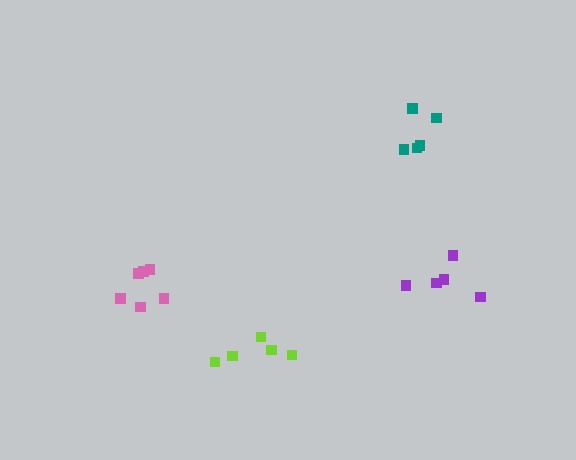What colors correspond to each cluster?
The clusters are colored: teal, pink, purple, lime.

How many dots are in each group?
Group 1: 5 dots, Group 2: 6 dots, Group 3: 5 dots, Group 4: 5 dots (21 total).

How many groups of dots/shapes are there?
There are 4 groups.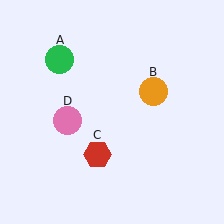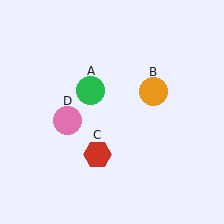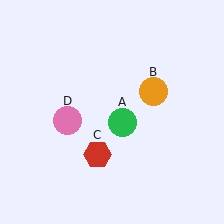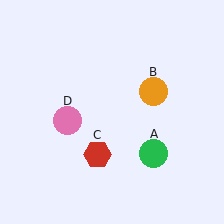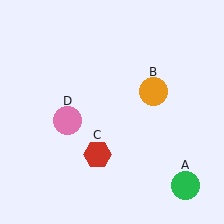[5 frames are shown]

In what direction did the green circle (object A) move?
The green circle (object A) moved down and to the right.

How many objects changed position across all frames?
1 object changed position: green circle (object A).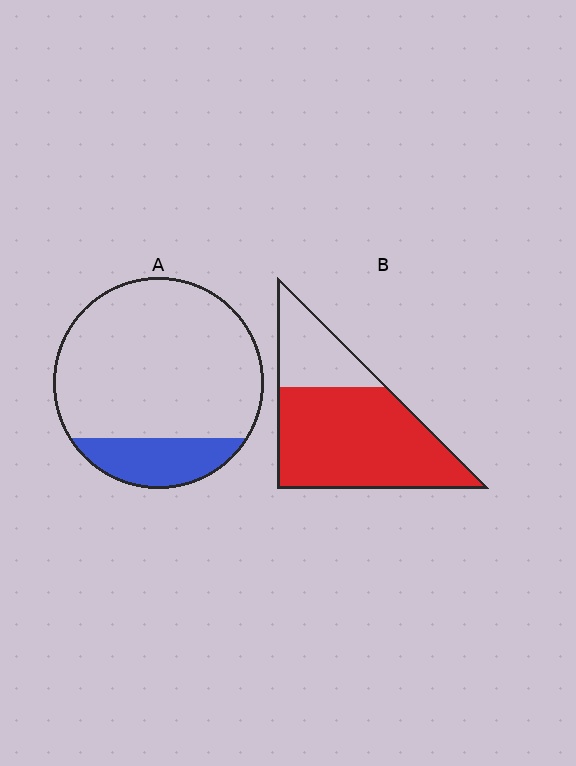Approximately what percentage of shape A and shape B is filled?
A is approximately 20% and B is approximately 75%.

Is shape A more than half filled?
No.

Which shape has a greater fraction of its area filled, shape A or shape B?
Shape B.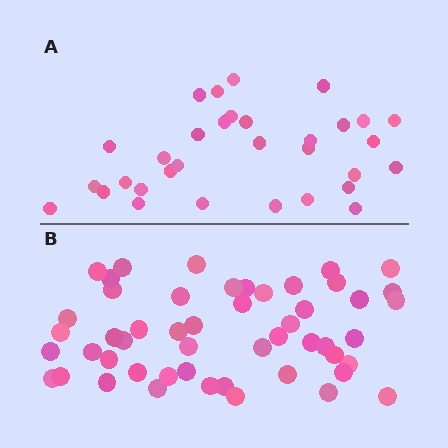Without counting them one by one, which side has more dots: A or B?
Region B (the bottom region) has more dots.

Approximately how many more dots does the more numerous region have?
Region B has approximately 20 more dots than region A.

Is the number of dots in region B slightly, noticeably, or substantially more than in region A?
Region B has substantially more. The ratio is roughly 1.6 to 1.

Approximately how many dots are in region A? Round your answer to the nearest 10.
About 30 dots. (The exact count is 32, which rounds to 30.)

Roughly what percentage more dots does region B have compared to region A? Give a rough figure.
About 60% more.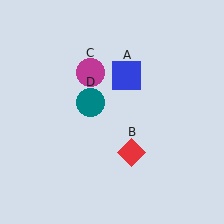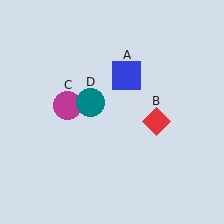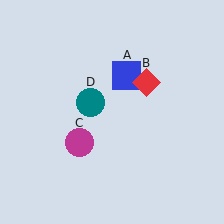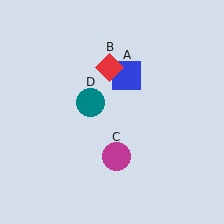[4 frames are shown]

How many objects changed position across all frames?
2 objects changed position: red diamond (object B), magenta circle (object C).